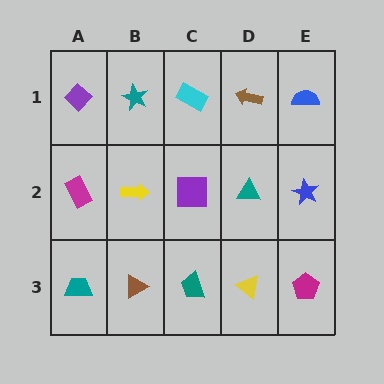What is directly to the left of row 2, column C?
A yellow arrow.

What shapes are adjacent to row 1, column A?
A magenta rectangle (row 2, column A), a teal star (row 1, column B).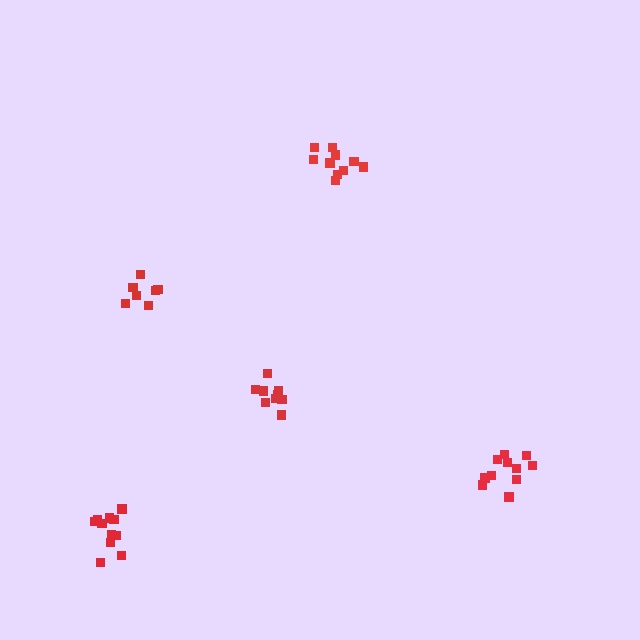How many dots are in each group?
Group 1: 11 dots, Group 2: 9 dots, Group 3: 10 dots, Group 4: 11 dots, Group 5: 7 dots (48 total).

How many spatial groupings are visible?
There are 5 spatial groupings.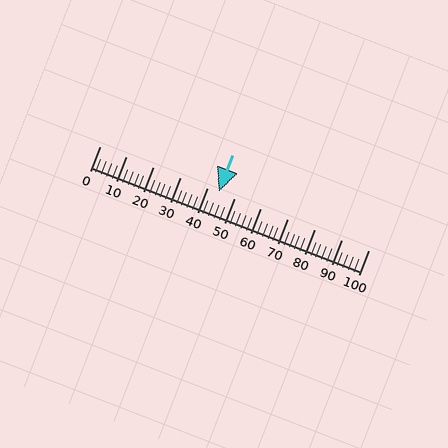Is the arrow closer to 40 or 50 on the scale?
The arrow is closer to 40.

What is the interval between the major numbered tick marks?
The major tick marks are spaced 10 units apart.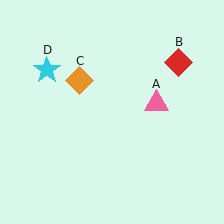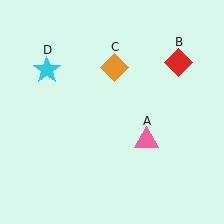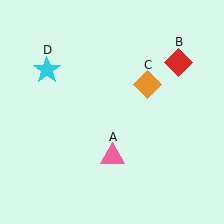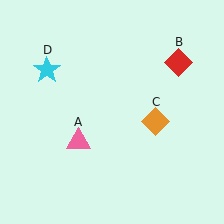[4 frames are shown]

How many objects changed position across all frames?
2 objects changed position: pink triangle (object A), orange diamond (object C).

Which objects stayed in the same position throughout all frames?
Red diamond (object B) and cyan star (object D) remained stationary.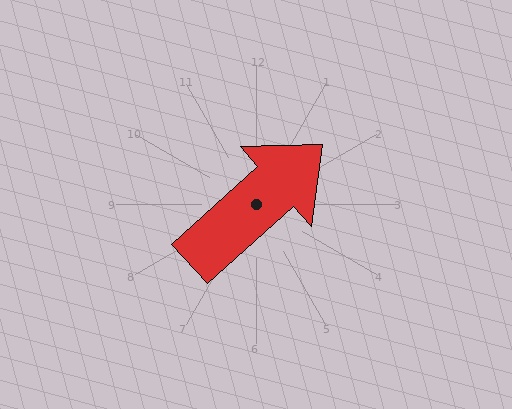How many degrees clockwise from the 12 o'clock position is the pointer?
Approximately 48 degrees.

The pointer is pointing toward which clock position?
Roughly 2 o'clock.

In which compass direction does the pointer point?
Northeast.